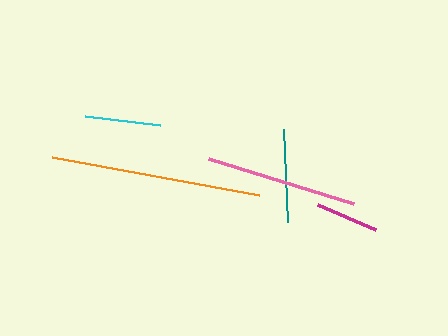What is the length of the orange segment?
The orange segment is approximately 210 pixels long.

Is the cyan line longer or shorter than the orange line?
The orange line is longer than the cyan line.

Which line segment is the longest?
The orange line is the longest at approximately 210 pixels.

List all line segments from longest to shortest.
From longest to shortest: orange, pink, teal, cyan, magenta.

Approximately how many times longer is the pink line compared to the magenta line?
The pink line is approximately 2.4 times the length of the magenta line.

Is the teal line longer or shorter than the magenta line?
The teal line is longer than the magenta line.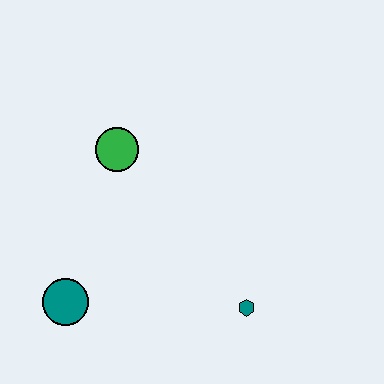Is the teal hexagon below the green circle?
Yes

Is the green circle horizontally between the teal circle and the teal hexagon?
Yes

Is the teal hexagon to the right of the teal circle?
Yes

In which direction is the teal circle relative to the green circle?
The teal circle is below the green circle.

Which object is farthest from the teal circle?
The teal hexagon is farthest from the teal circle.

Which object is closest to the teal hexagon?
The teal circle is closest to the teal hexagon.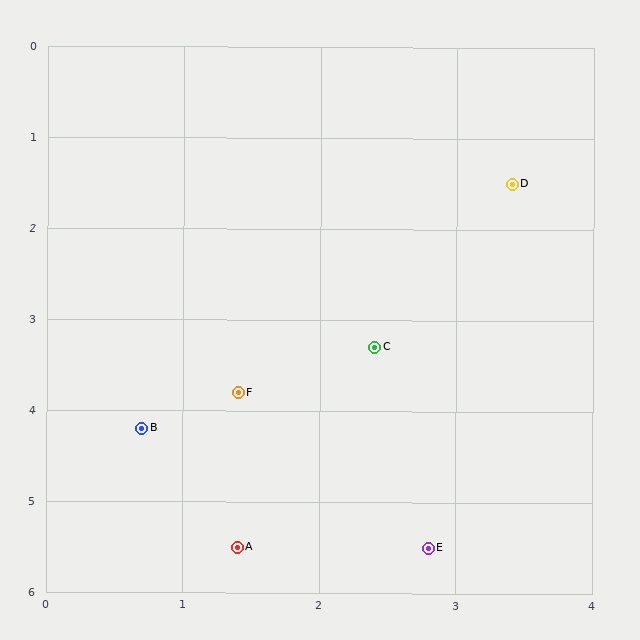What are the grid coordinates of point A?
Point A is at approximately (1.4, 5.5).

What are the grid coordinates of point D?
Point D is at approximately (3.4, 1.5).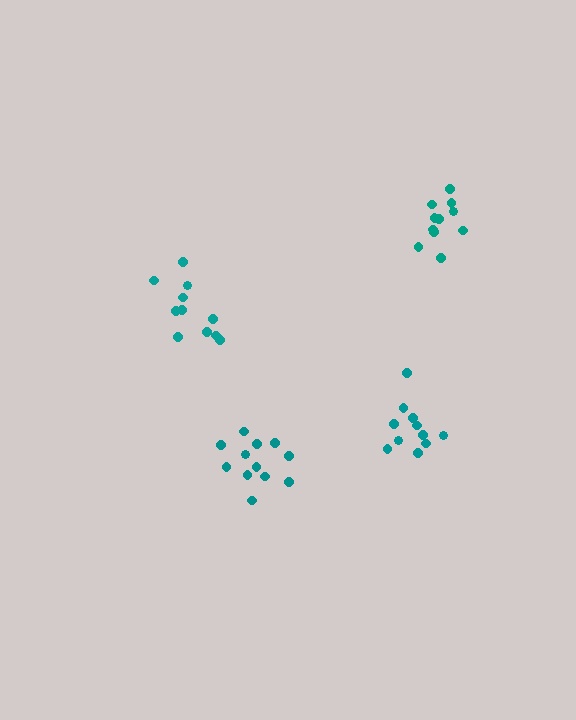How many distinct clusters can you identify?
There are 4 distinct clusters.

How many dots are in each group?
Group 1: 11 dots, Group 2: 11 dots, Group 3: 11 dots, Group 4: 12 dots (45 total).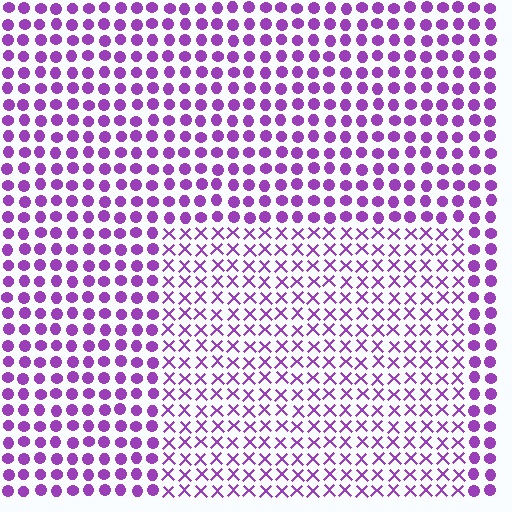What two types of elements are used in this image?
The image uses X marks inside the rectangle region and circles outside it.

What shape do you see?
I see a rectangle.